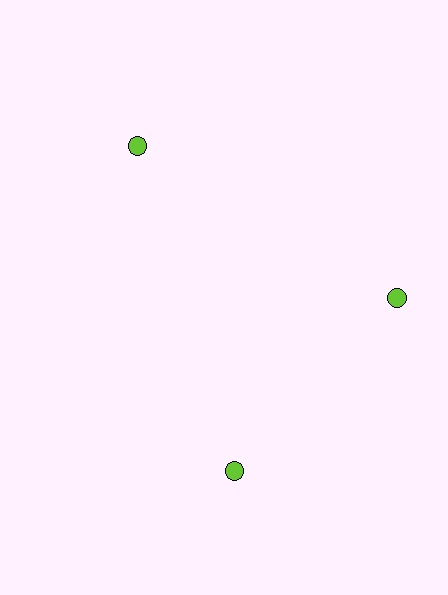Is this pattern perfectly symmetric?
No. The 3 lime circles are arranged in a ring, but one element near the 7 o'clock position is rotated out of alignment along the ring, breaking the 3-fold rotational symmetry.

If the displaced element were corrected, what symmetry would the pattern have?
It would have 3-fold rotational symmetry — the pattern would map onto itself every 120 degrees.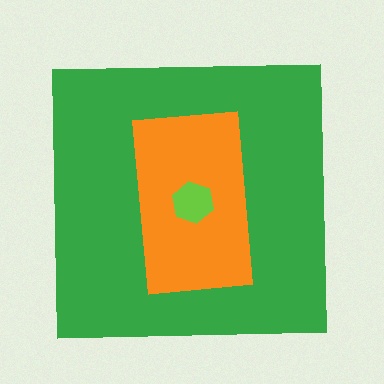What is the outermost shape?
The green square.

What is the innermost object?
The lime hexagon.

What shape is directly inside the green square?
The orange rectangle.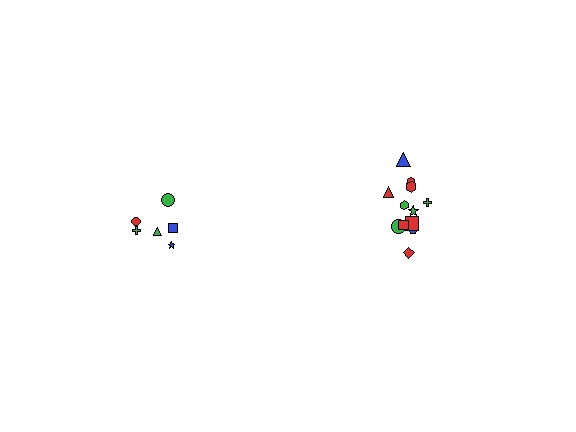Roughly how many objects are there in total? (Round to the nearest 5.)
Roughly 20 objects in total.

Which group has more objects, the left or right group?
The right group.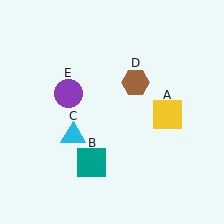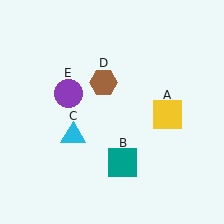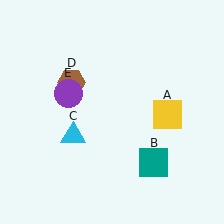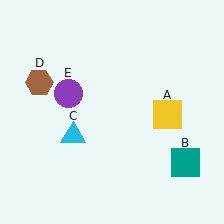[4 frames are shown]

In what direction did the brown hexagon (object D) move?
The brown hexagon (object D) moved left.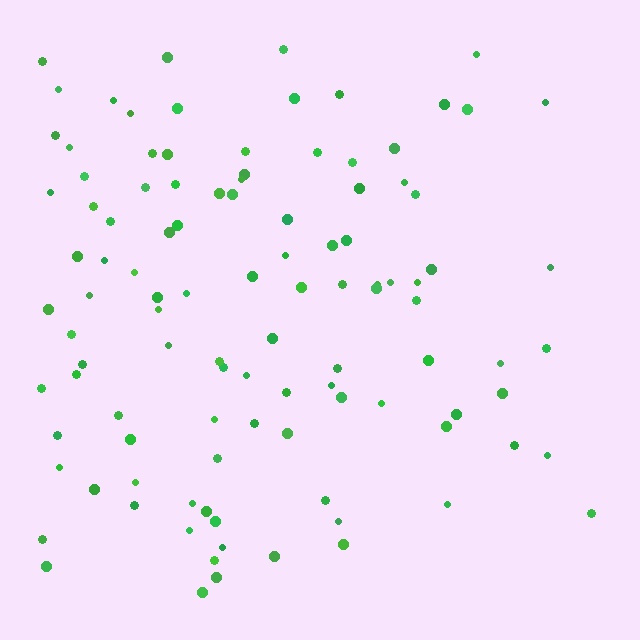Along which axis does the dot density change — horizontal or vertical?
Horizontal.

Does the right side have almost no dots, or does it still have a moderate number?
Still a moderate number, just noticeably fewer than the left.